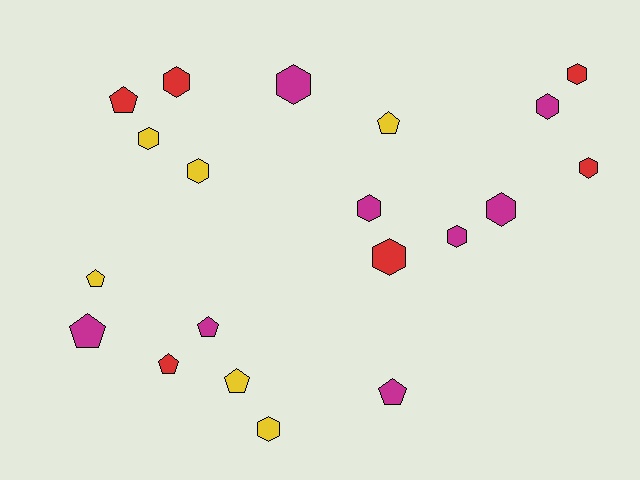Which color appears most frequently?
Magenta, with 8 objects.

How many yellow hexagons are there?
There are 3 yellow hexagons.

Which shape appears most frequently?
Hexagon, with 12 objects.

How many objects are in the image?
There are 20 objects.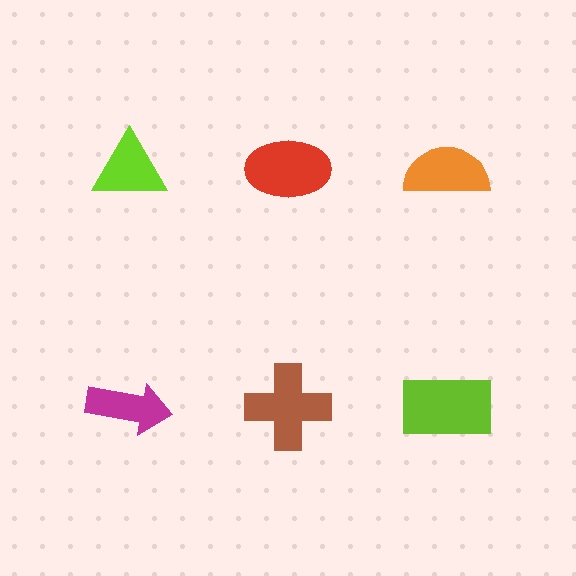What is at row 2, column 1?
A magenta arrow.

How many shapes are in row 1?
3 shapes.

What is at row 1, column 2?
A red ellipse.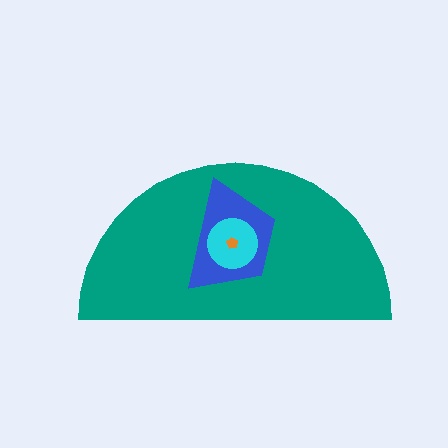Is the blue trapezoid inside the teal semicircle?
Yes.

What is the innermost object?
The orange pentagon.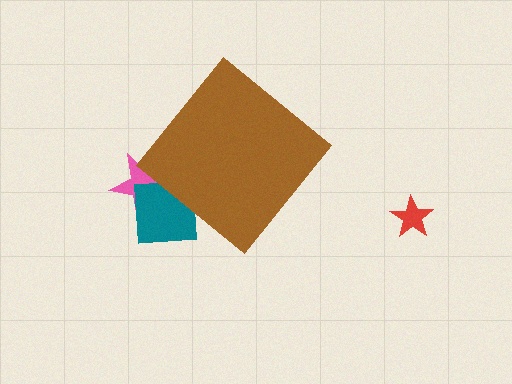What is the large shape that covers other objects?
A brown diamond.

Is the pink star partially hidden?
Yes, the pink star is partially hidden behind the brown diamond.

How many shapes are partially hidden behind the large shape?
2 shapes are partially hidden.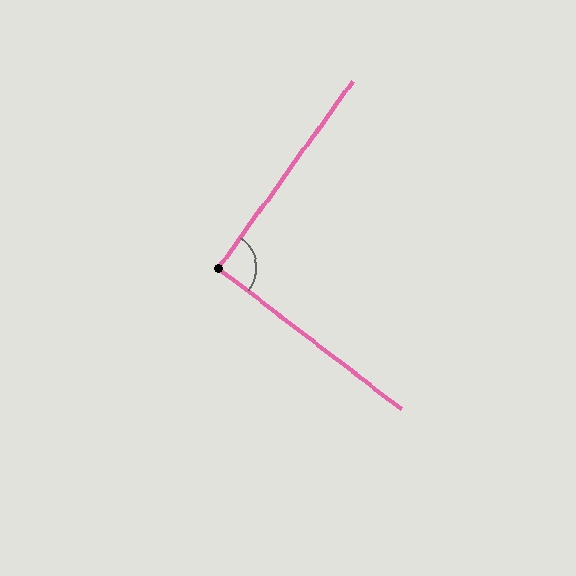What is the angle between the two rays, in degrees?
Approximately 92 degrees.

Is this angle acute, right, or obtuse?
It is approximately a right angle.